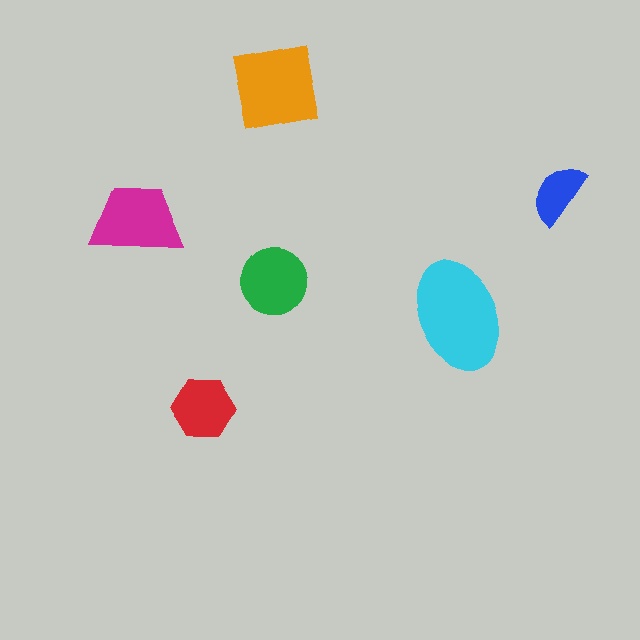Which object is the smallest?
The blue semicircle.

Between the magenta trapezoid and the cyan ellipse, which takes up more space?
The cyan ellipse.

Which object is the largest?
The cyan ellipse.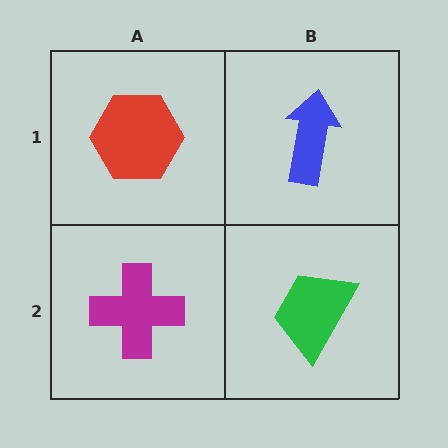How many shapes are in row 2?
2 shapes.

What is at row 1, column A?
A red hexagon.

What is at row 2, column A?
A magenta cross.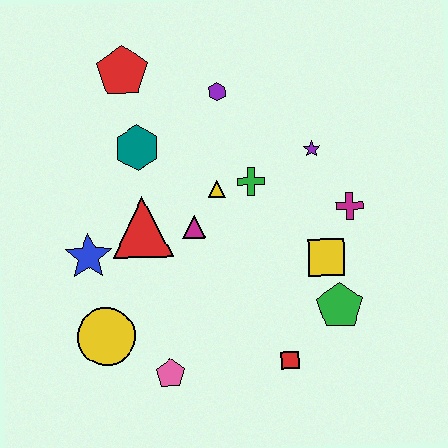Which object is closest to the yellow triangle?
The green cross is closest to the yellow triangle.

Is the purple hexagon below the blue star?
No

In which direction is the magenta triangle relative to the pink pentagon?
The magenta triangle is above the pink pentagon.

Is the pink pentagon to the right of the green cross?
No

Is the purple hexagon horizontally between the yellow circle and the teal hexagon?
No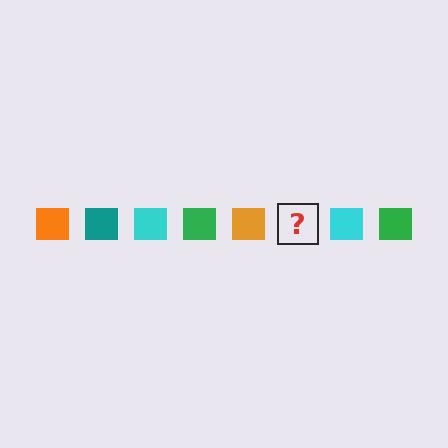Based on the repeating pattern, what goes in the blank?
The blank should be a teal square.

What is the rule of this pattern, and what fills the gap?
The rule is that the pattern cycles through orange, teal, cyan, green squares. The gap should be filled with a teal square.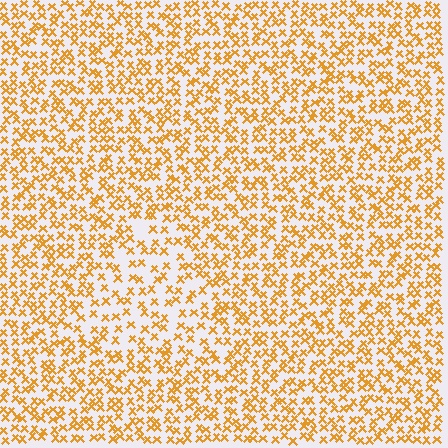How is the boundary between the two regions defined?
The boundary is defined by a change in element density (approximately 1.6x ratio). All elements are the same color, size, and shape.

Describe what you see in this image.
The image contains small orange elements arranged at two different densities. A triangle-shaped region is visible where the elements are less densely packed than the surrounding area.